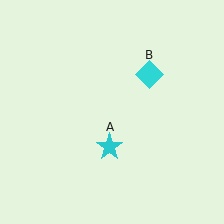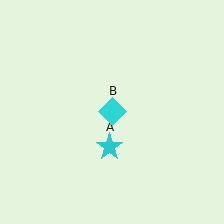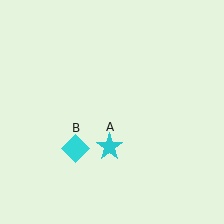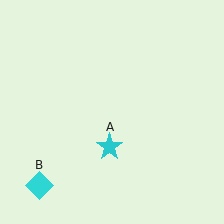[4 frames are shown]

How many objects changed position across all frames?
1 object changed position: cyan diamond (object B).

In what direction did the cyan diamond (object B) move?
The cyan diamond (object B) moved down and to the left.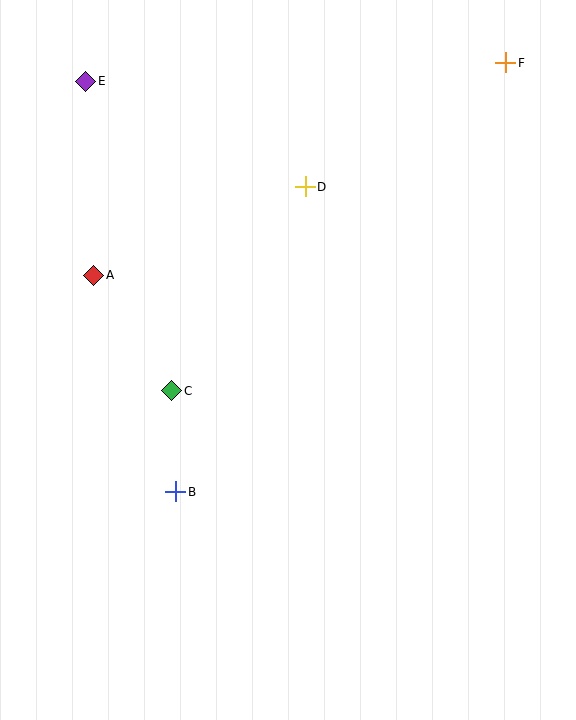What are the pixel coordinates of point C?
Point C is at (172, 391).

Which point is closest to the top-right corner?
Point F is closest to the top-right corner.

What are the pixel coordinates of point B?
Point B is at (176, 492).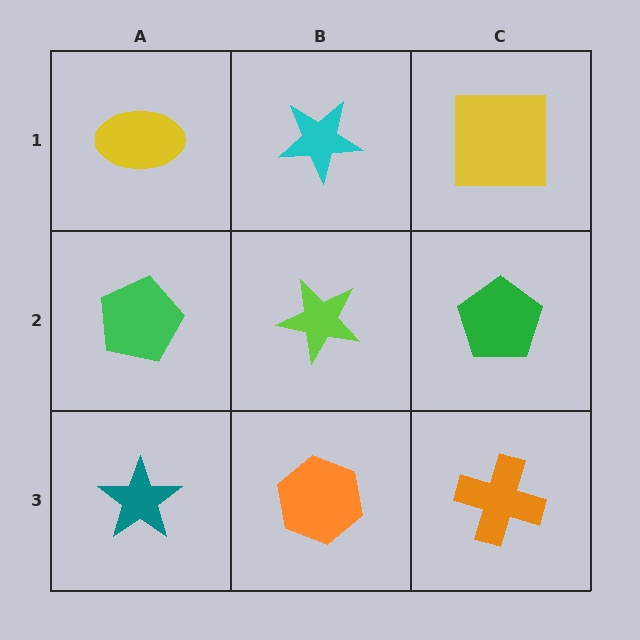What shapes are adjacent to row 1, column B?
A lime star (row 2, column B), a yellow ellipse (row 1, column A), a yellow square (row 1, column C).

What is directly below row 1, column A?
A green pentagon.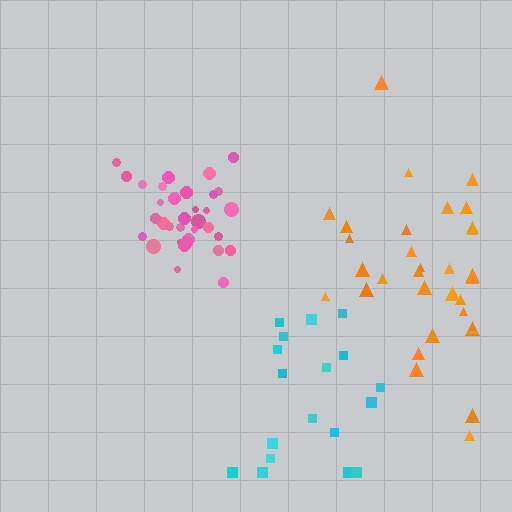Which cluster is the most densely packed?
Pink.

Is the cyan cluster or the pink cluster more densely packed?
Pink.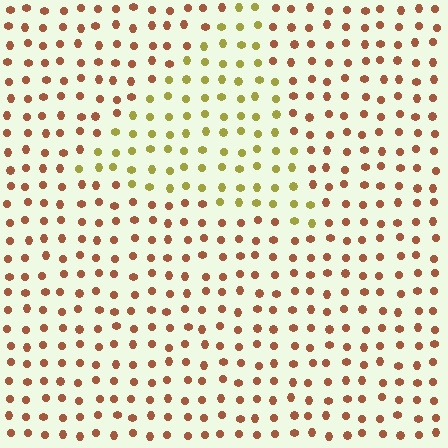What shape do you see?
I see a triangle.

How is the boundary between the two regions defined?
The boundary is defined purely by a slight shift in hue (about 46 degrees). Spacing, size, and orientation are identical on both sides.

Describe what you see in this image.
The image is filled with small brown elements in a uniform arrangement. A triangle-shaped region is visible where the elements are tinted to a slightly different hue, forming a subtle color boundary.